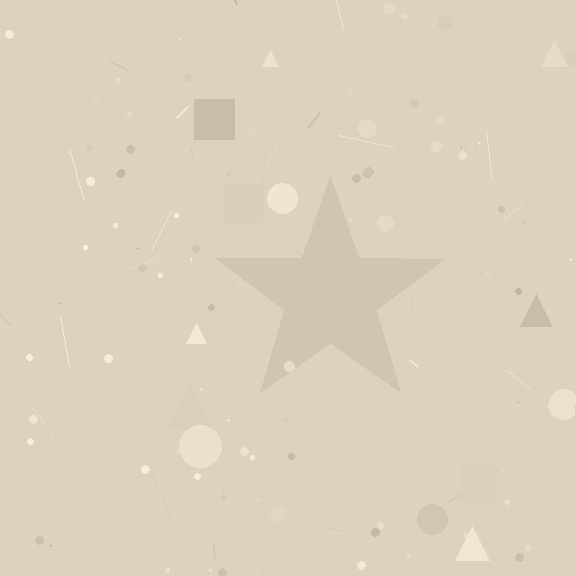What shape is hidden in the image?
A star is hidden in the image.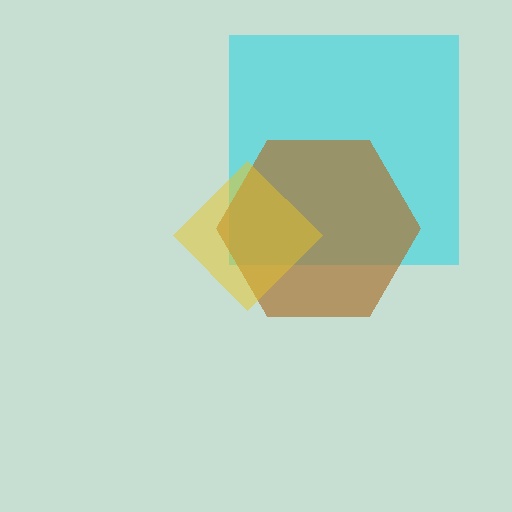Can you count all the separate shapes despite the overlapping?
Yes, there are 3 separate shapes.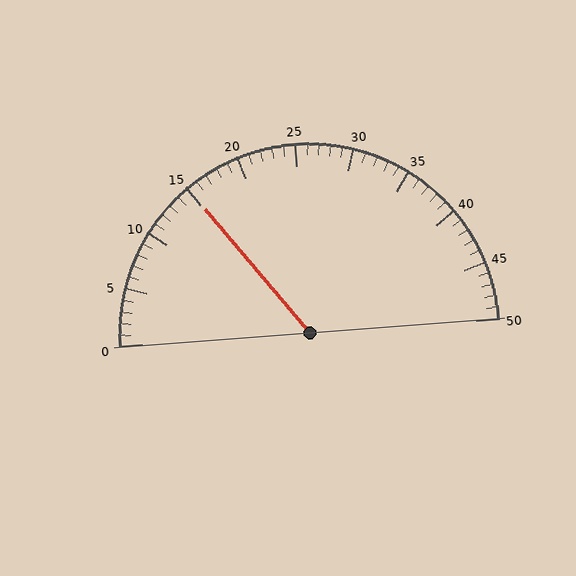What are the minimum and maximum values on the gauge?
The gauge ranges from 0 to 50.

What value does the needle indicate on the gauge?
The needle indicates approximately 15.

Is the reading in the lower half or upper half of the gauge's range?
The reading is in the lower half of the range (0 to 50).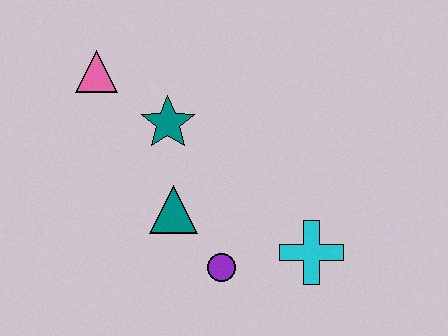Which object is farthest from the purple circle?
The pink triangle is farthest from the purple circle.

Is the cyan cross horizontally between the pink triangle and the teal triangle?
No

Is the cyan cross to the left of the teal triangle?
No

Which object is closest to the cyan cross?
The purple circle is closest to the cyan cross.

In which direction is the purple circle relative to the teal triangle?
The purple circle is below the teal triangle.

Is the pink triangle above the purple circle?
Yes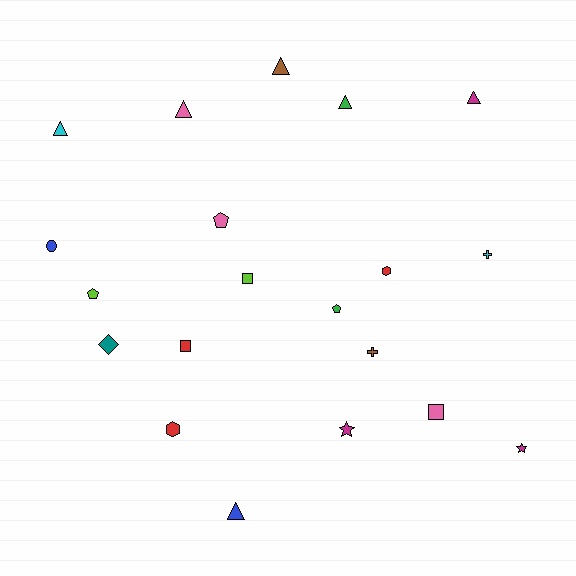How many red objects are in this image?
There are 3 red objects.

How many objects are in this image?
There are 20 objects.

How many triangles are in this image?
There are 6 triangles.